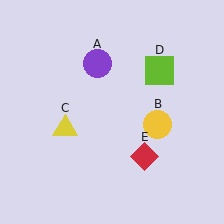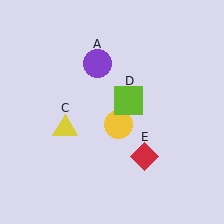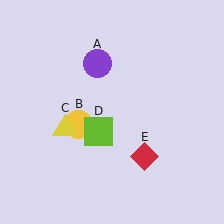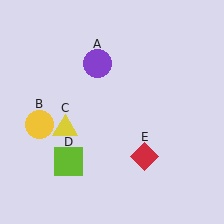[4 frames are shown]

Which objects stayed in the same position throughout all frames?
Purple circle (object A) and yellow triangle (object C) and red diamond (object E) remained stationary.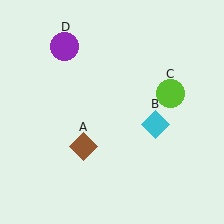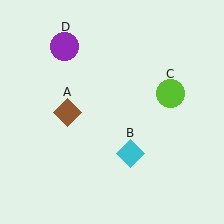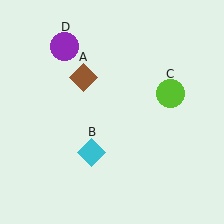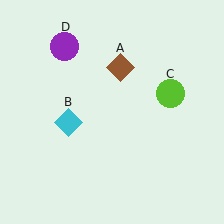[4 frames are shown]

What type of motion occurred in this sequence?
The brown diamond (object A), cyan diamond (object B) rotated clockwise around the center of the scene.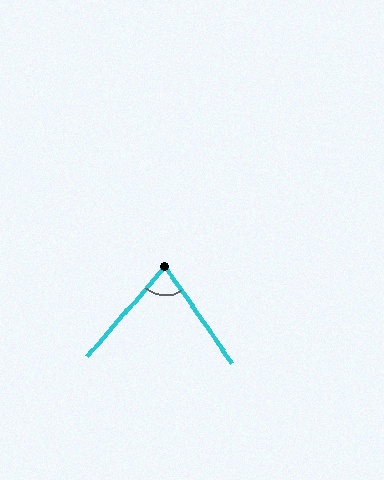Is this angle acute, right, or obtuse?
It is acute.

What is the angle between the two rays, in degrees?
Approximately 76 degrees.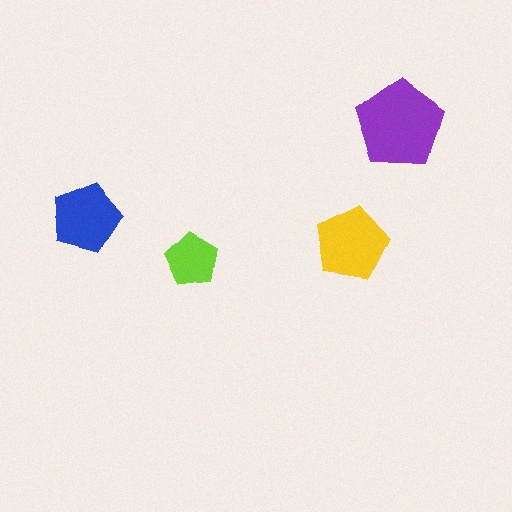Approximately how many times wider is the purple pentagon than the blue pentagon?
About 1.5 times wider.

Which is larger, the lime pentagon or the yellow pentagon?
The yellow one.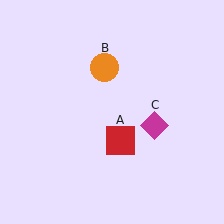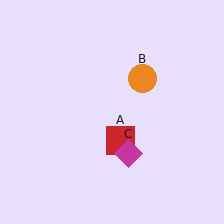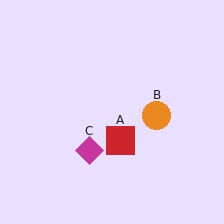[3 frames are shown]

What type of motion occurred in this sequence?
The orange circle (object B), magenta diamond (object C) rotated clockwise around the center of the scene.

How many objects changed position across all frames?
2 objects changed position: orange circle (object B), magenta diamond (object C).